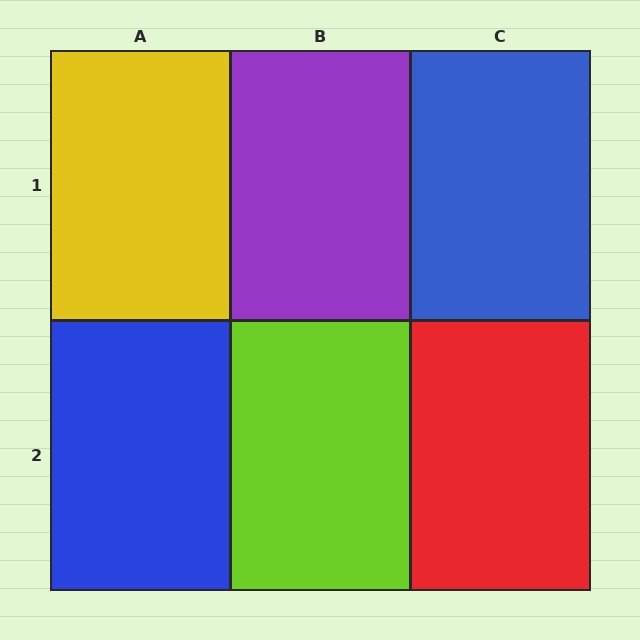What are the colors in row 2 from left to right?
Blue, lime, red.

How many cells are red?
1 cell is red.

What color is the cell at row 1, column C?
Blue.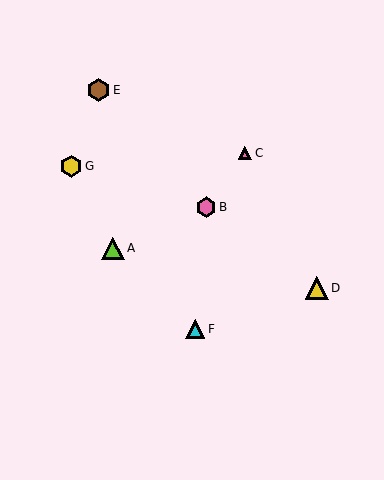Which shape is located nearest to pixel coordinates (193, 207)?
The pink hexagon (labeled B) at (206, 207) is nearest to that location.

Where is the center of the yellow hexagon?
The center of the yellow hexagon is at (71, 166).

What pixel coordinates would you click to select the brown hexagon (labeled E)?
Click at (99, 90) to select the brown hexagon E.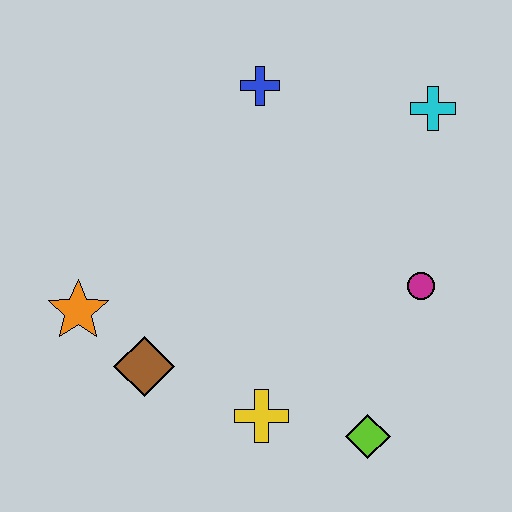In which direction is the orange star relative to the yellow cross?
The orange star is to the left of the yellow cross.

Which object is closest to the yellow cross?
The lime diamond is closest to the yellow cross.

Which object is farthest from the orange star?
The cyan cross is farthest from the orange star.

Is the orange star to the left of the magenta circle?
Yes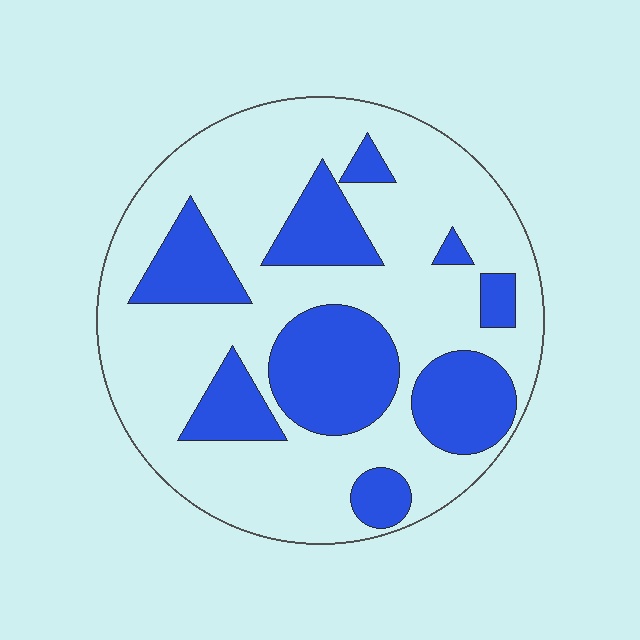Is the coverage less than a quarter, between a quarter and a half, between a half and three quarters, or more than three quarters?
Between a quarter and a half.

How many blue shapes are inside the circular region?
9.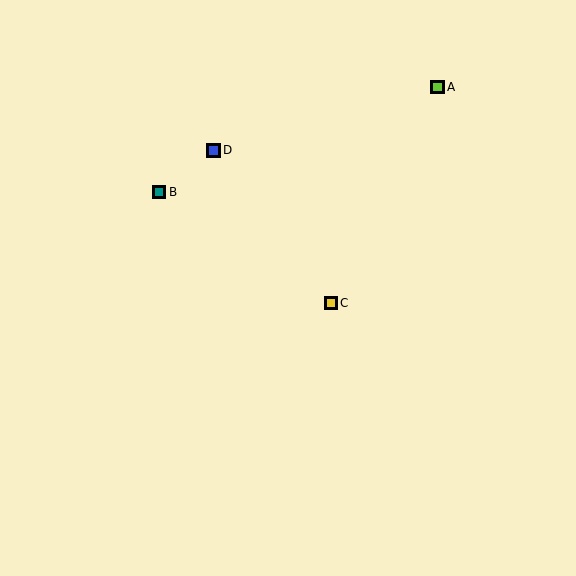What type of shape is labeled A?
Shape A is a lime square.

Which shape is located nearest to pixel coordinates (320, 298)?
The yellow square (labeled C) at (331, 303) is nearest to that location.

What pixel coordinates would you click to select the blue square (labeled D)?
Click at (214, 150) to select the blue square D.